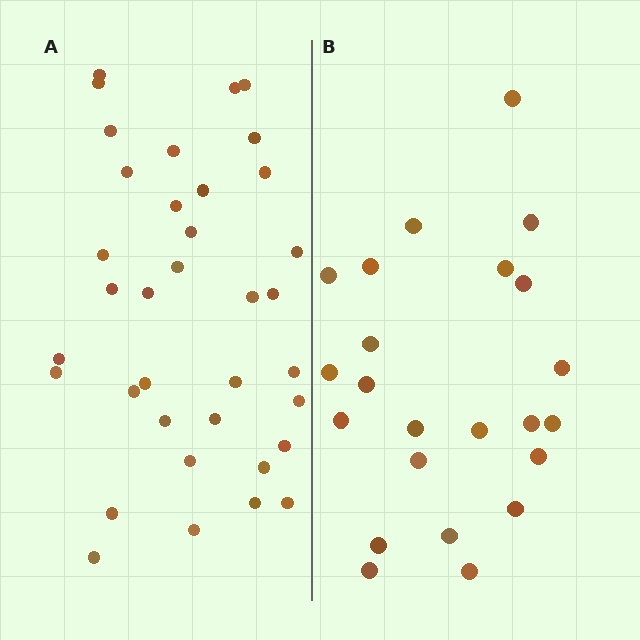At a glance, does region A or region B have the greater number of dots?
Region A (the left region) has more dots.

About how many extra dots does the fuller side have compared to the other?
Region A has approximately 15 more dots than region B.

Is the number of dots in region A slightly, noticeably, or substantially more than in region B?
Region A has substantially more. The ratio is roughly 1.6 to 1.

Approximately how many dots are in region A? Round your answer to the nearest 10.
About 40 dots. (The exact count is 36, which rounds to 40.)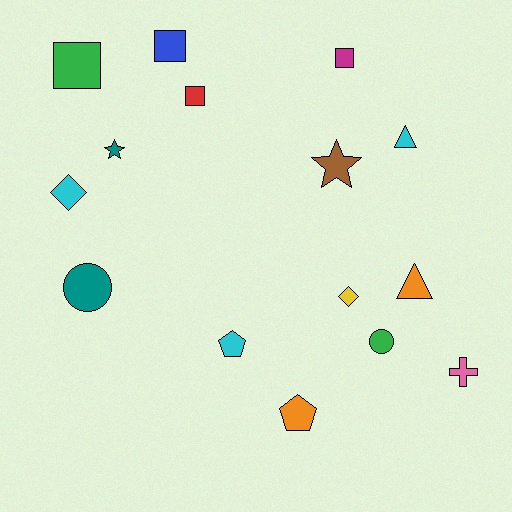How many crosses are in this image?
There is 1 cross.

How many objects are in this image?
There are 15 objects.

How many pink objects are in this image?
There is 1 pink object.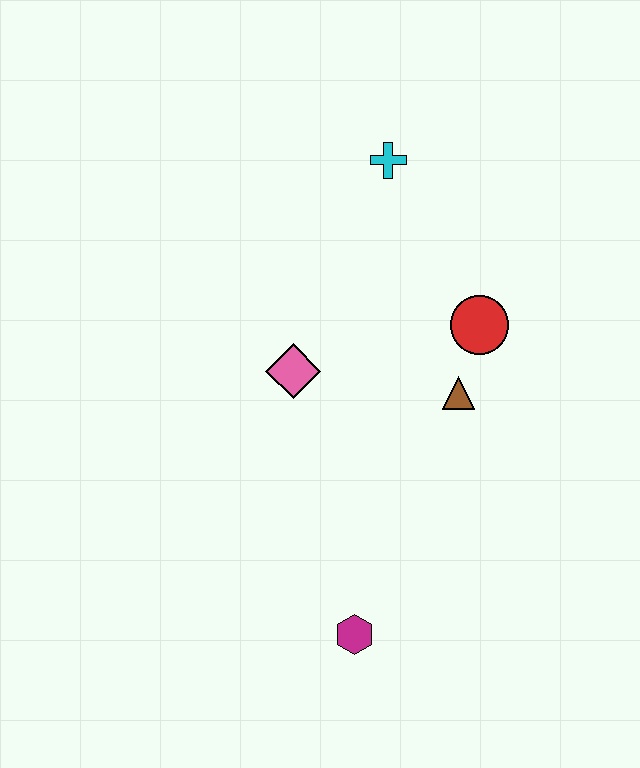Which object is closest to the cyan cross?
The red circle is closest to the cyan cross.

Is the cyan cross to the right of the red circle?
No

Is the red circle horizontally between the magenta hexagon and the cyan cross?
No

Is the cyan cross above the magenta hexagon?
Yes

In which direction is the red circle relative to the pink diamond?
The red circle is to the right of the pink diamond.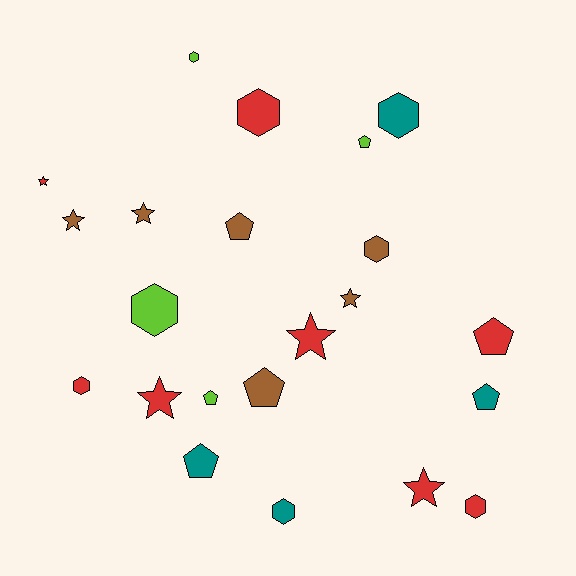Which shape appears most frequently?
Hexagon, with 8 objects.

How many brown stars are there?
There are 3 brown stars.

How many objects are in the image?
There are 22 objects.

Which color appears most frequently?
Red, with 8 objects.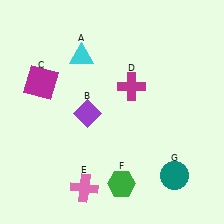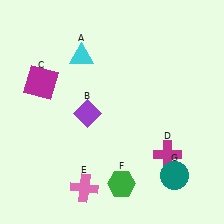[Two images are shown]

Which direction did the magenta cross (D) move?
The magenta cross (D) moved down.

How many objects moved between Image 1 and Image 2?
1 object moved between the two images.